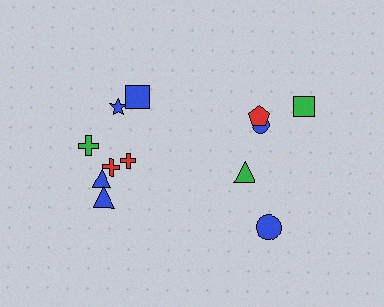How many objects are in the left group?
There are 7 objects.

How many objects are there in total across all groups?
There are 12 objects.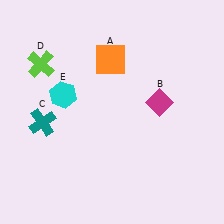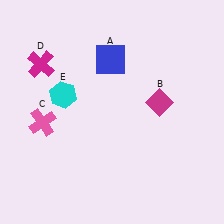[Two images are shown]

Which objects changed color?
A changed from orange to blue. C changed from teal to pink. D changed from lime to magenta.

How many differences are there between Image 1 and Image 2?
There are 3 differences between the two images.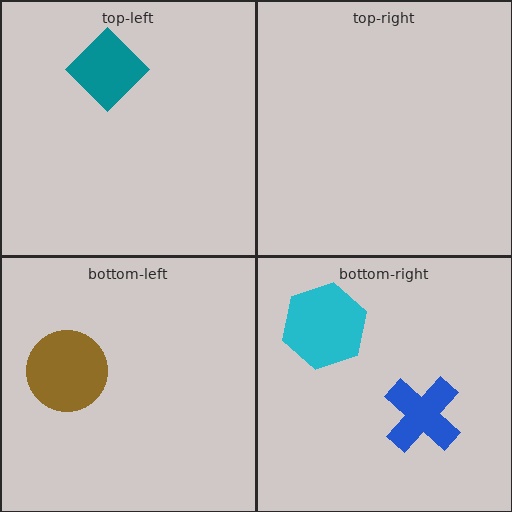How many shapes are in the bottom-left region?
1.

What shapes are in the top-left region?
The teal diamond.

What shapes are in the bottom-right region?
The blue cross, the cyan hexagon.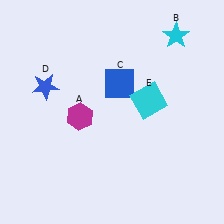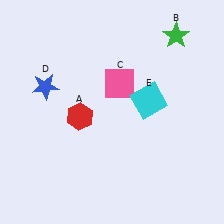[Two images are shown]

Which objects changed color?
A changed from magenta to red. B changed from cyan to green. C changed from blue to pink.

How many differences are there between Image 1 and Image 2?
There are 3 differences between the two images.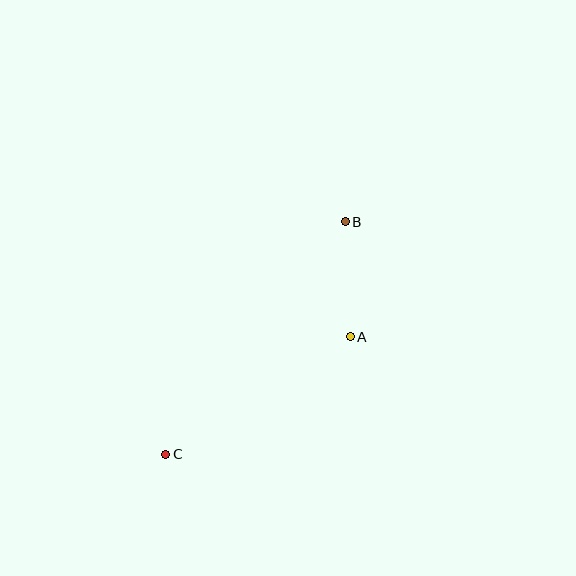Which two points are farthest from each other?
Points B and C are farthest from each other.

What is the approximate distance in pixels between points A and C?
The distance between A and C is approximately 219 pixels.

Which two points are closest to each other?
Points A and B are closest to each other.